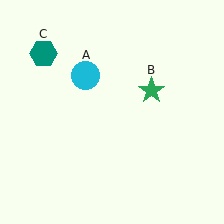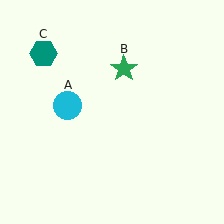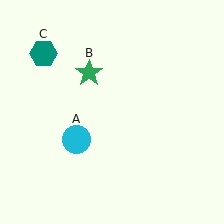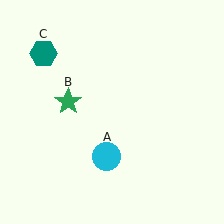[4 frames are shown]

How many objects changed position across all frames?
2 objects changed position: cyan circle (object A), green star (object B).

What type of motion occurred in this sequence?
The cyan circle (object A), green star (object B) rotated counterclockwise around the center of the scene.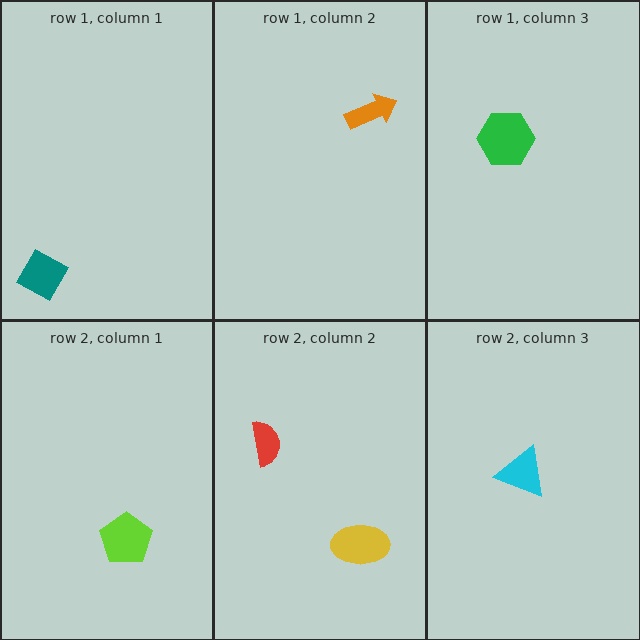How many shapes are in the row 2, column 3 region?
1.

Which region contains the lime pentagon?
The row 2, column 1 region.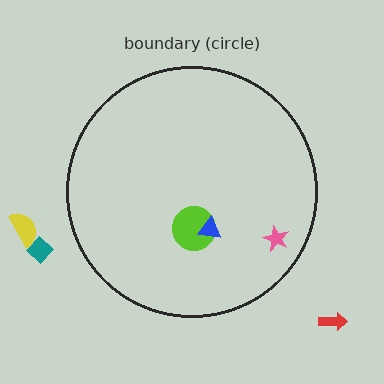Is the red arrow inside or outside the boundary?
Outside.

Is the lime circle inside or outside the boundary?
Inside.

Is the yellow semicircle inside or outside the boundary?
Outside.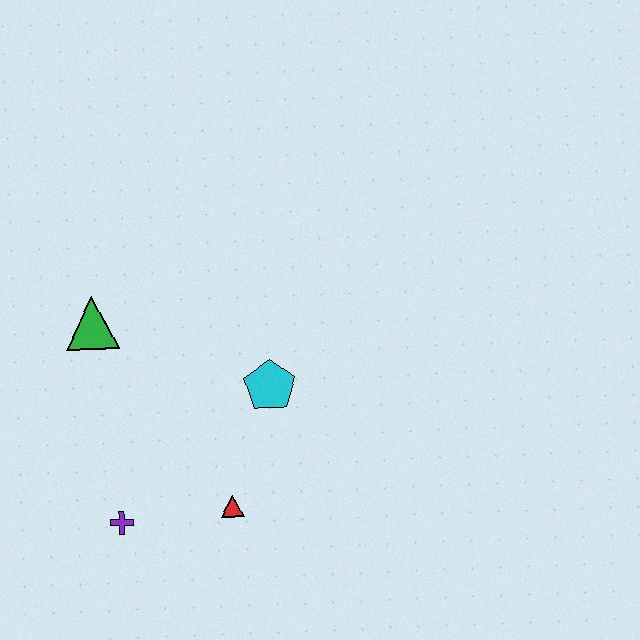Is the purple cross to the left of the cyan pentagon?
Yes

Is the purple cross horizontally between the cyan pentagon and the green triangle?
Yes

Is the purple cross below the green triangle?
Yes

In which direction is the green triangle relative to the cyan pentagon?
The green triangle is to the left of the cyan pentagon.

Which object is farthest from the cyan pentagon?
The purple cross is farthest from the cyan pentagon.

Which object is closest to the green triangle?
The cyan pentagon is closest to the green triangle.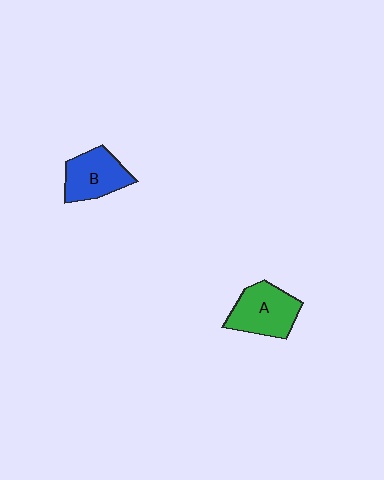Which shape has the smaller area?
Shape B (blue).